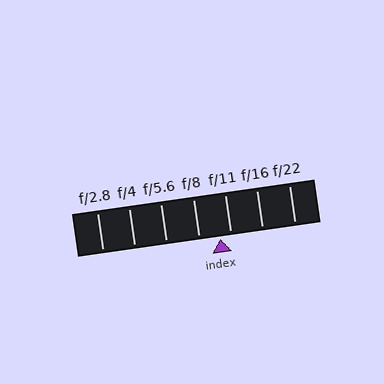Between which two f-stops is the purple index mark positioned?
The index mark is between f/8 and f/11.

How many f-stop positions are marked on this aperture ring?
There are 7 f-stop positions marked.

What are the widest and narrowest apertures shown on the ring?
The widest aperture shown is f/2.8 and the narrowest is f/22.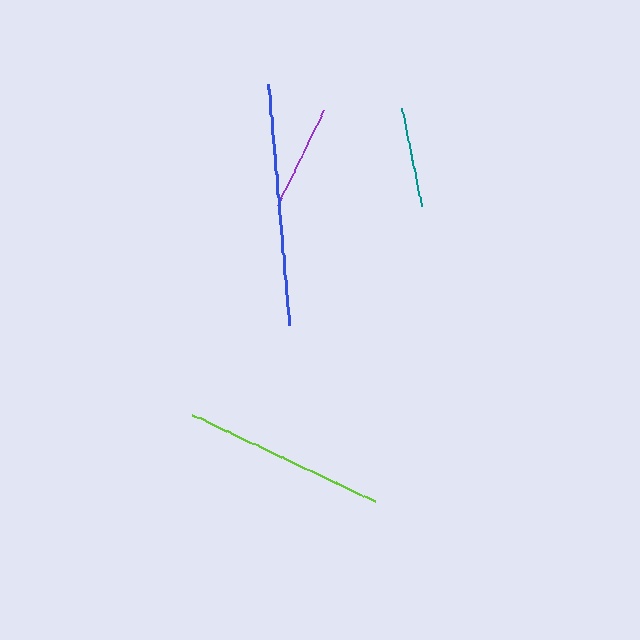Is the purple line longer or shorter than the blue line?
The blue line is longer than the purple line.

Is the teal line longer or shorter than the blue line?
The blue line is longer than the teal line.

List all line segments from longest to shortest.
From longest to shortest: blue, lime, purple, teal.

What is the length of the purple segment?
The purple segment is approximately 107 pixels long.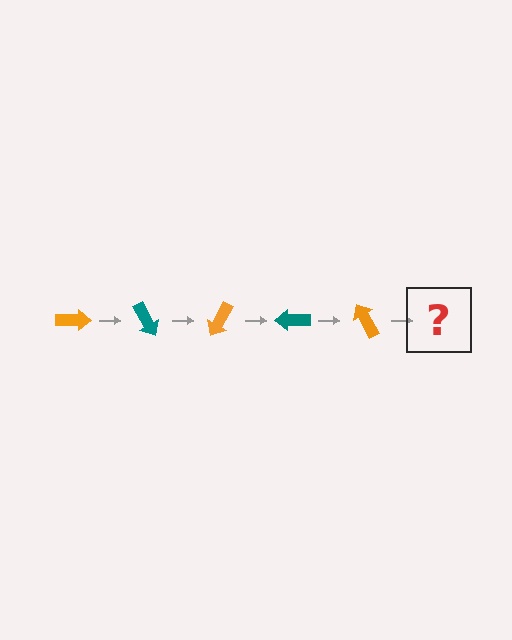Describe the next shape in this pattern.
It should be a teal arrow, rotated 300 degrees from the start.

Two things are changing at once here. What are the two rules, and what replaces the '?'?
The two rules are that it rotates 60 degrees each step and the color cycles through orange and teal. The '?' should be a teal arrow, rotated 300 degrees from the start.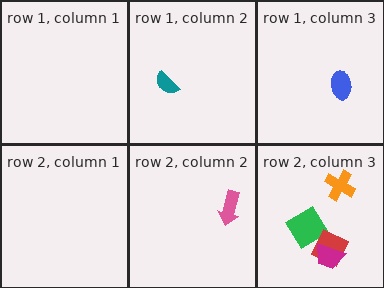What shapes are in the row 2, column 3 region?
The green diamond, the red diamond, the magenta trapezoid, the orange cross.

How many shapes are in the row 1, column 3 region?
1.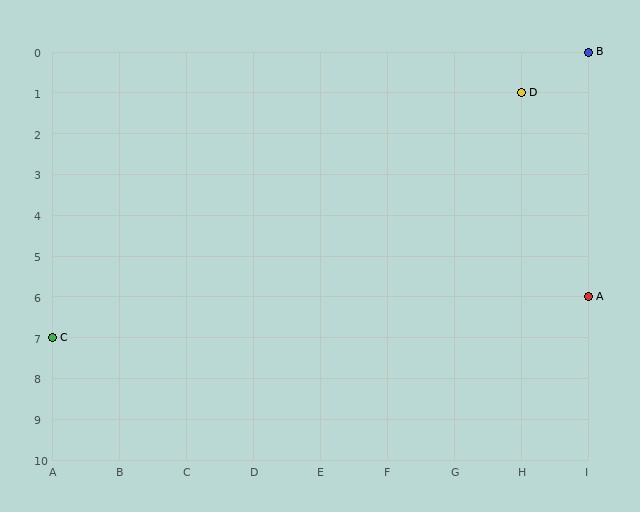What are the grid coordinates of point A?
Point A is at grid coordinates (I, 6).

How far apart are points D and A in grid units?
Points D and A are 1 column and 5 rows apart (about 5.1 grid units diagonally).